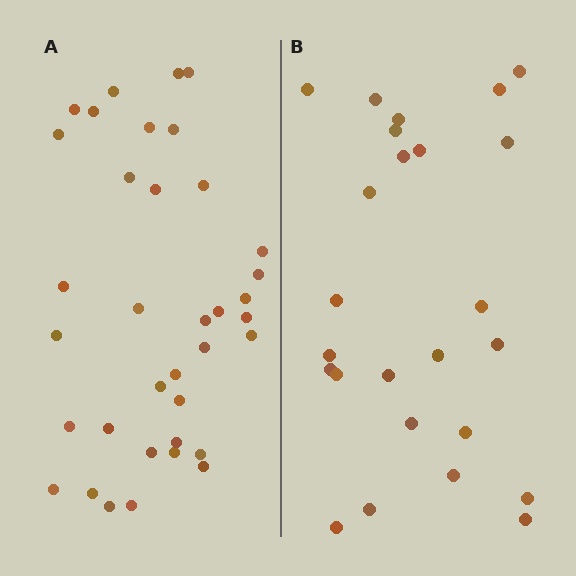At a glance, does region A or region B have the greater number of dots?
Region A (the left region) has more dots.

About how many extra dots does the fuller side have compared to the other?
Region A has roughly 12 or so more dots than region B.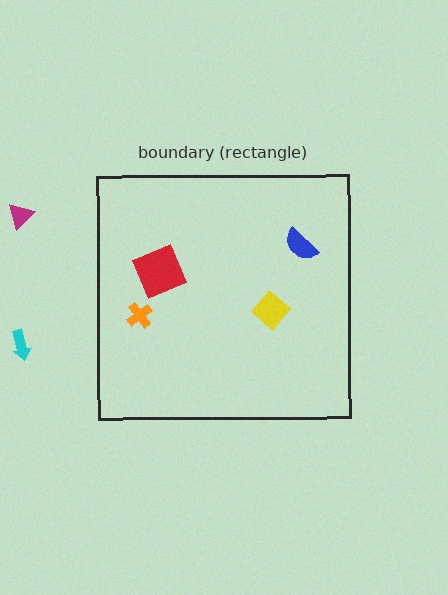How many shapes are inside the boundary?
4 inside, 2 outside.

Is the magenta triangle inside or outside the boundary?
Outside.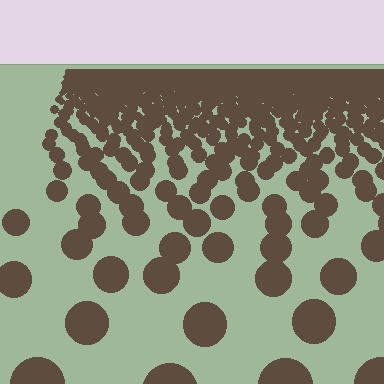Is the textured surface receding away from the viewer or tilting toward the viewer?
The surface is receding away from the viewer. Texture elements get smaller and denser toward the top.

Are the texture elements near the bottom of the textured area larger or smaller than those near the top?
Larger. Near the bottom, elements are closer to the viewer and appear at a bigger on-screen size.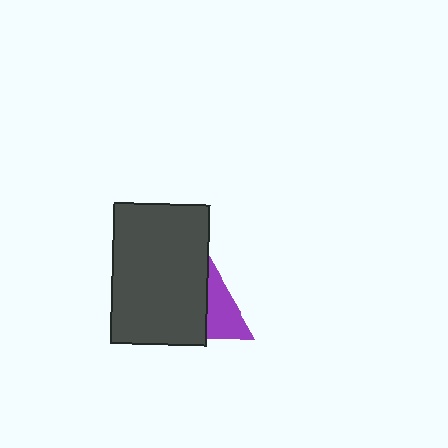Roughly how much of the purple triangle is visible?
About half of it is visible (roughly 52%).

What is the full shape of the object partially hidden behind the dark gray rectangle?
The partially hidden object is a purple triangle.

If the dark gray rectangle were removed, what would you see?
You would see the complete purple triangle.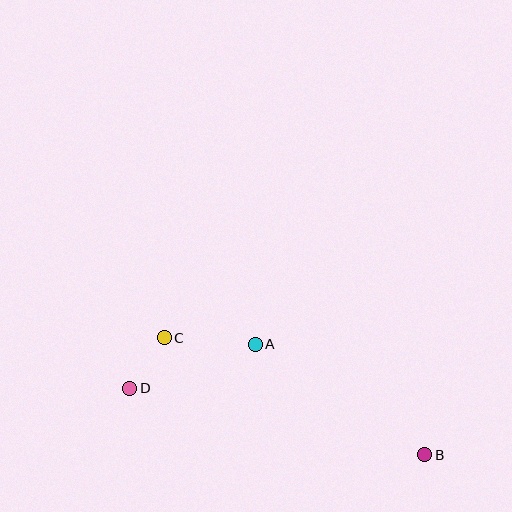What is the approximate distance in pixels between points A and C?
The distance between A and C is approximately 91 pixels.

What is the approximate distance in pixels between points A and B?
The distance between A and B is approximately 202 pixels.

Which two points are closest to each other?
Points C and D are closest to each other.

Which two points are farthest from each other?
Points B and D are farthest from each other.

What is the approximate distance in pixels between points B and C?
The distance between B and C is approximately 286 pixels.